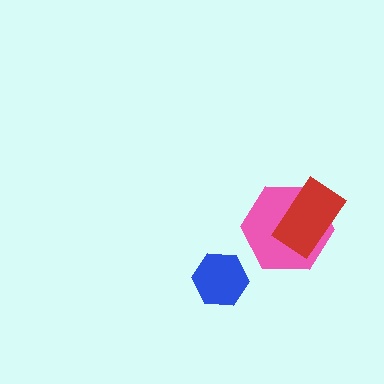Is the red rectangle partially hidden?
No, no other shape covers it.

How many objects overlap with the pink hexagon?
1 object overlaps with the pink hexagon.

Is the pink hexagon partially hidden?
Yes, it is partially covered by another shape.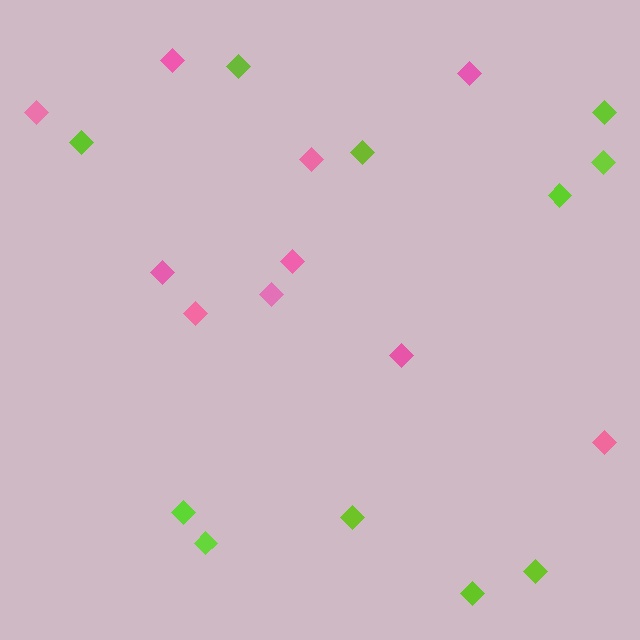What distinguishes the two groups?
There are 2 groups: one group of lime diamonds (11) and one group of pink diamonds (10).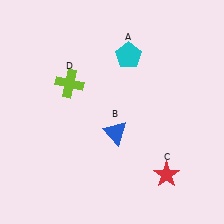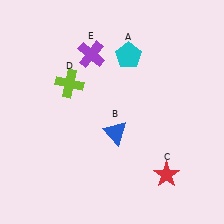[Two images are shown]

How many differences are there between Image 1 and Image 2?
There is 1 difference between the two images.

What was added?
A purple cross (E) was added in Image 2.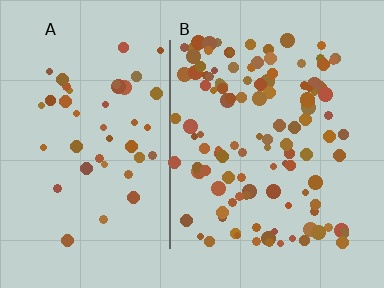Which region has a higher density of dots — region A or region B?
B (the right).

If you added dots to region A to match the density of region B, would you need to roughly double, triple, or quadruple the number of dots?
Approximately triple.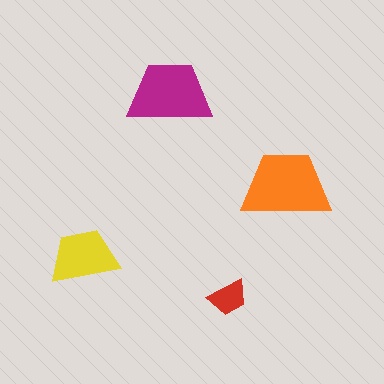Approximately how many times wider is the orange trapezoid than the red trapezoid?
About 2.5 times wider.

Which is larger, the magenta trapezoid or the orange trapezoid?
The orange one.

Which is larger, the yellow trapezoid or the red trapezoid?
The yellow one.